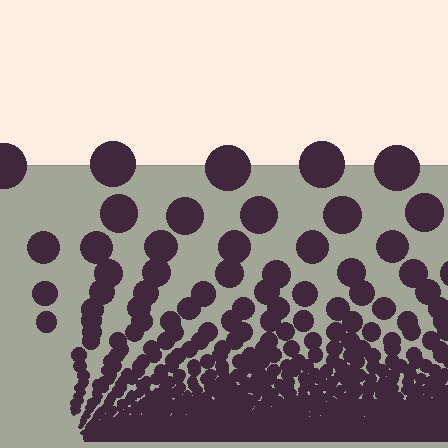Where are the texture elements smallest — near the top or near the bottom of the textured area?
Near the bottom.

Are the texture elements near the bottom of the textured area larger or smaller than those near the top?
Smaller. The gradient is inverted — elements near the bottom are smaller and denser.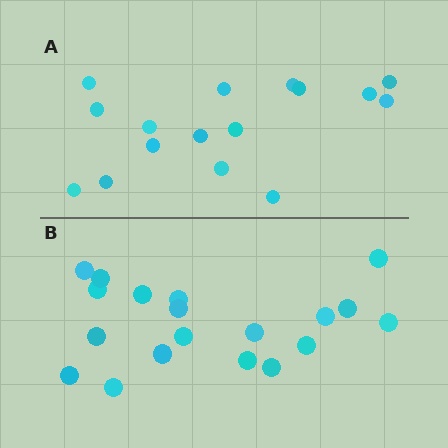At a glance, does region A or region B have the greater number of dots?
Region B (the bottom region) has more dots.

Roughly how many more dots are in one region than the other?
Region B has just a few more — roughly 2 or 3 more dots than region A.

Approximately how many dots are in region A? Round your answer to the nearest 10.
About 20 dots. (The exact count is 16, which rounds to 20.)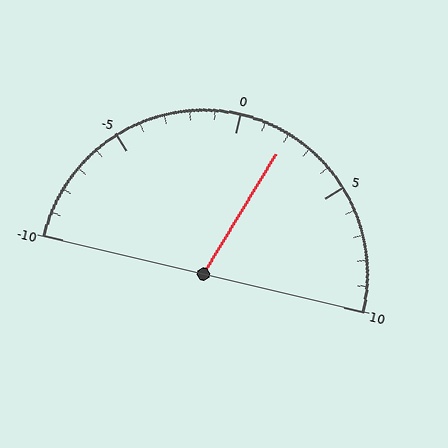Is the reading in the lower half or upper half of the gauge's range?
The reading is in the upper half of the range (-10 to 10).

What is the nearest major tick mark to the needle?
The nearest major tick mark is 0.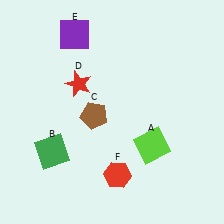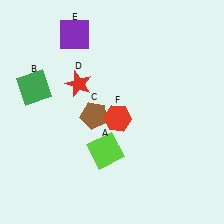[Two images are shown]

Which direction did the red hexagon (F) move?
The red hexagon (F) moved up.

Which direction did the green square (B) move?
The green square (B) moved up.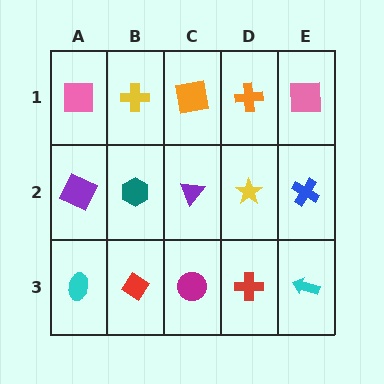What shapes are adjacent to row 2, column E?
A pink square (row 1, column E), a cyan arrow (row 3, column E), a yellow star (row 2, column D).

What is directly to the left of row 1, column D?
An orange square.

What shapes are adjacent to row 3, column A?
A purple square (row 2, column A), a red diamond (row 3, column B).